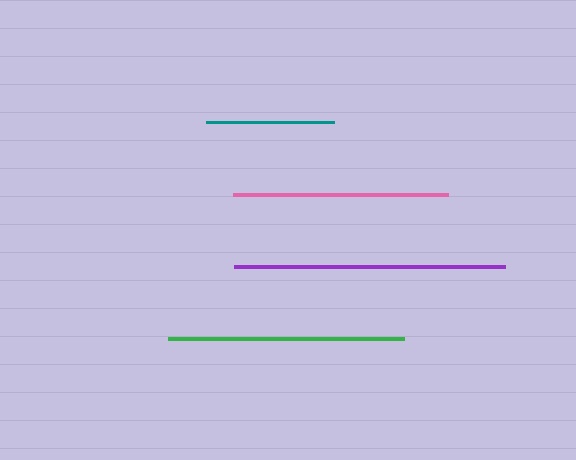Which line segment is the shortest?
The teal line is the shortest at approximately 129 pixels.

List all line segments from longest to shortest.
From longest to shortest: purple, green, pink, teal.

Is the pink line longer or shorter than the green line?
The green line is longer than the pink line.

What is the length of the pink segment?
The pink segment is approximately 215 pixels long.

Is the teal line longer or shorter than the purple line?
The purple line is longer than the teal line.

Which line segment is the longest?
The purple line is the longest at approximately 271 pixels.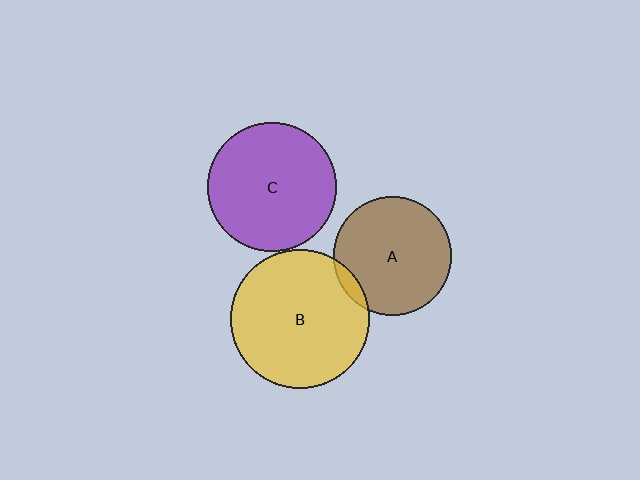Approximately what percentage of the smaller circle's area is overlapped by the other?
Approximately 5%.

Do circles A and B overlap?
Yes.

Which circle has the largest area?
Circle B (yellow).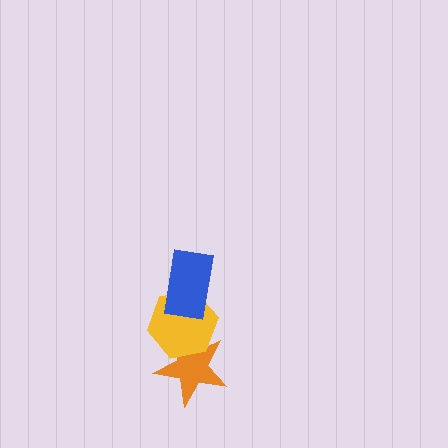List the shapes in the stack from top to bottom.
From top to bottom: the blue rectangle, the yellow hexagon, the orange star.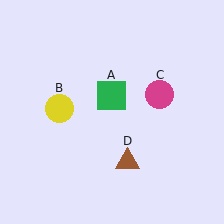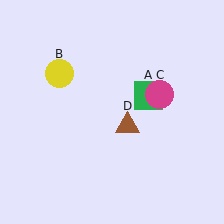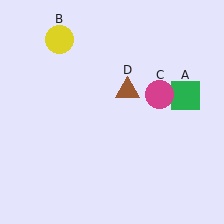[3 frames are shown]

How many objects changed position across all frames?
3 objects changed position: green square (object A), yellow circle (object B), brown triangle (object D).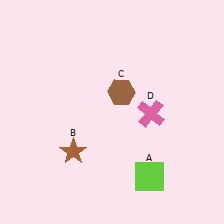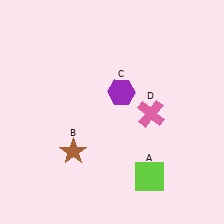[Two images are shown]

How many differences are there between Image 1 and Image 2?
There is 1 difference between the two images.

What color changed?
The hexagon (C) changed from brown in Image 1 to purple in Image 2.